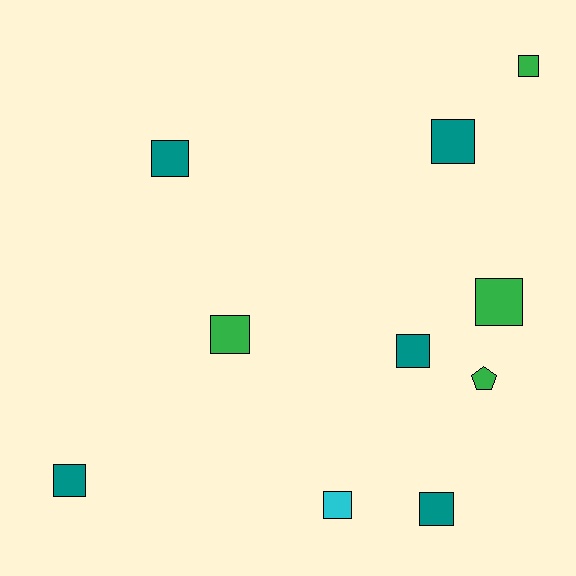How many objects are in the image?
There are 10 objects.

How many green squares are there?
There are 3 green squares.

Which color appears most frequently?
Teal, with 5 objects.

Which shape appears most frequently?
Square, with 9 objects.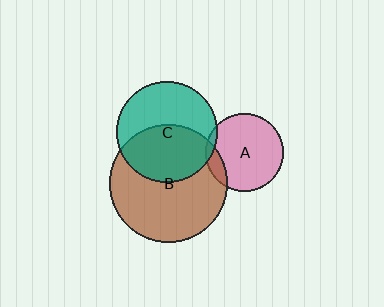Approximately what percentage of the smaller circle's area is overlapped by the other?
Approximately 10%.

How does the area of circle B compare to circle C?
Approximately 1.4 times.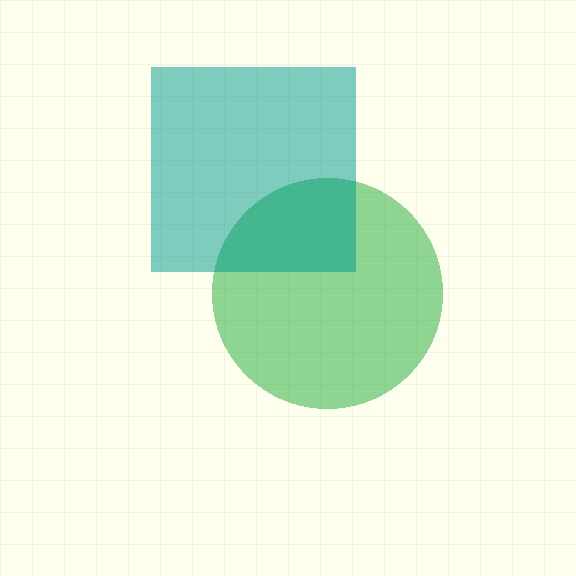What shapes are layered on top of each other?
The layered shapes are: a green circle, a teal square.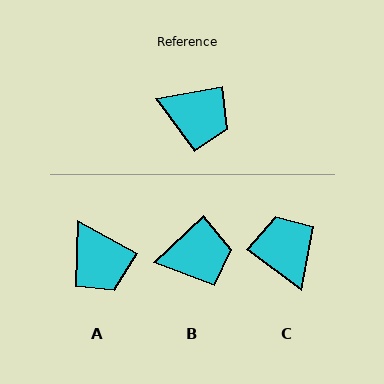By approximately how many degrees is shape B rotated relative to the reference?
Approximately 33 degrees counter-clockwise.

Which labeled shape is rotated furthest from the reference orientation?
C, about 133 degrees away.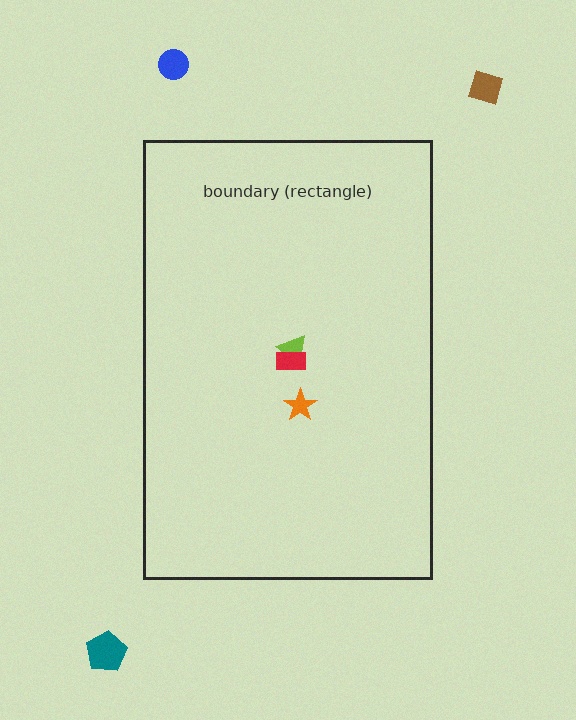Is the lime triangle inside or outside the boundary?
Inside.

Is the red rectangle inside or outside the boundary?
Inside.